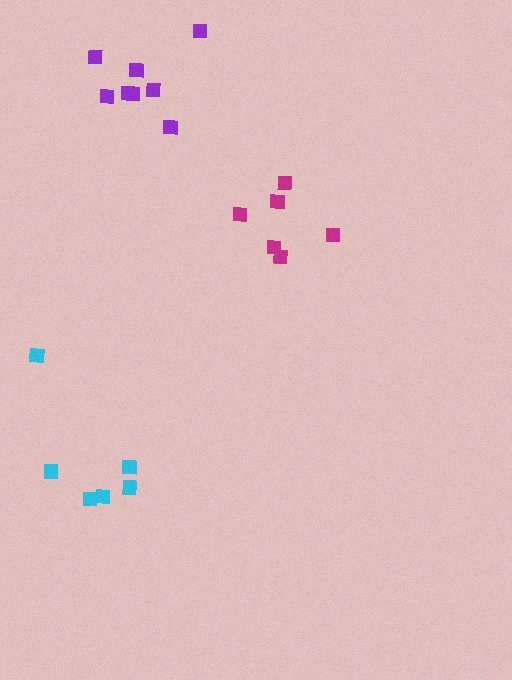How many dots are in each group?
Group 1: 8 dots, Group 2: 6 dots, Group 3: 6 dots (20 total).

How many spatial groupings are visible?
There are 3 spatial groupings.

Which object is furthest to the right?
The magenta cluster is rightmost.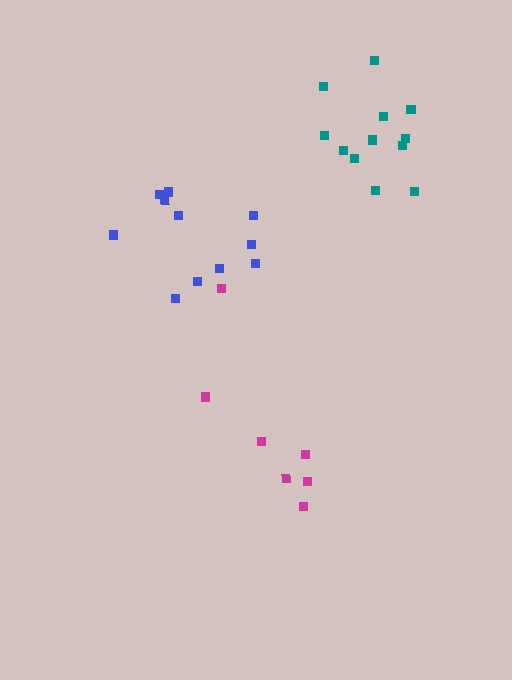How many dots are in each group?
Group 1: 11 dots, Group 2: 12 dots, Group 3: 7 dots (30 total).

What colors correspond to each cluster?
The clusters are colored: blue, teal, magenta.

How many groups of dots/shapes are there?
There are 3 groups.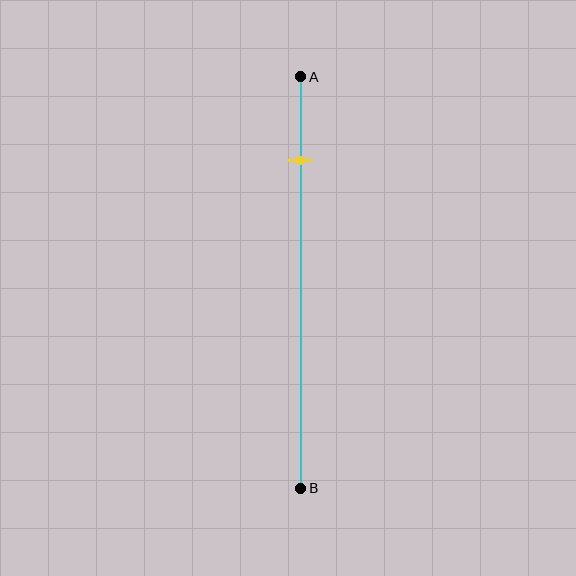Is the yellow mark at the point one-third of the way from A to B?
No, the mark is at about 20% from A, not at the 33% one-third point.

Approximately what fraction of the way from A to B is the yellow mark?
The yellow mark is approximately 20% of the way from A to B.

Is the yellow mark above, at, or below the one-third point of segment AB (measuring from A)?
The yellow mark is above the one-third point of segment AB.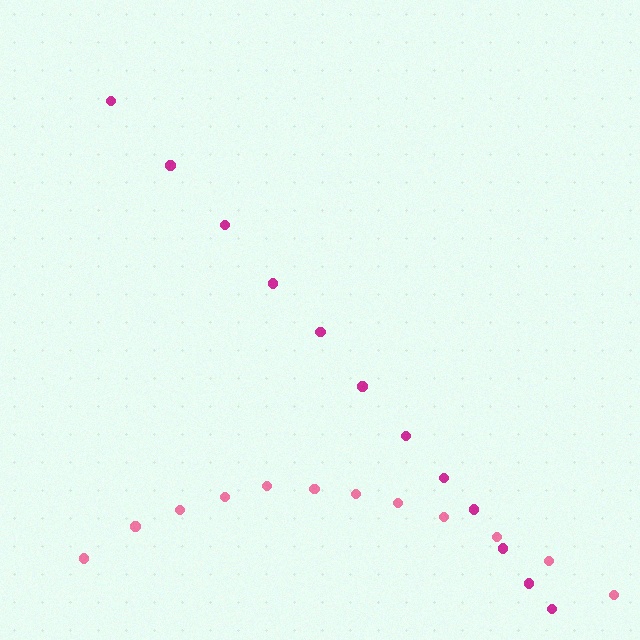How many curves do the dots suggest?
There are 2 distinct paths.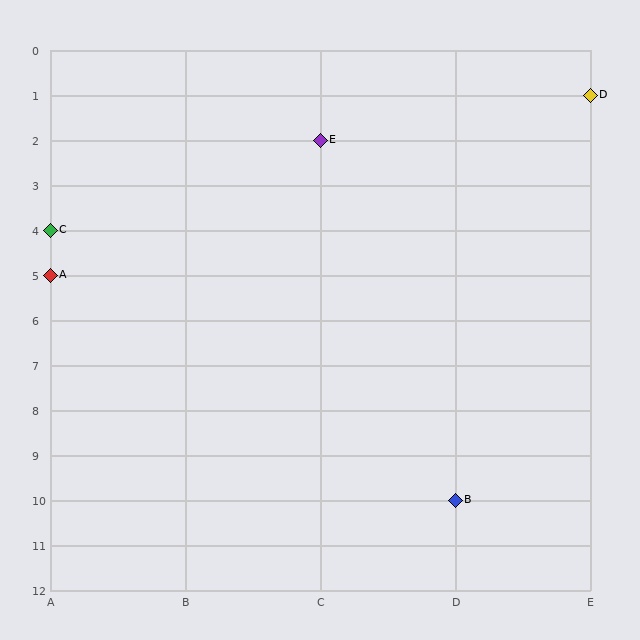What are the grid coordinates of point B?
Point B is at grid coordinates (D, 10).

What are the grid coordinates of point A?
Point A is at grid coordinates (A, 5).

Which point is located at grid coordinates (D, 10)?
Point B is at (D, 10).